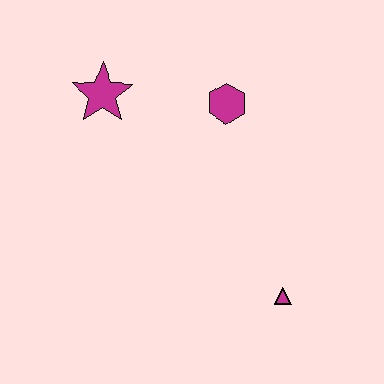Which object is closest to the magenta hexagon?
The magenta star is closest to the magenta hexagon.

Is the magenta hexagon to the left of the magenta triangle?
Yes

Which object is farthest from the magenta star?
The magenta triangle is farthest from the magenta star.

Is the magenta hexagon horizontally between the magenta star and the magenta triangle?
Yes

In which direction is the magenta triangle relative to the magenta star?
The magenta triangle is below the magenta star.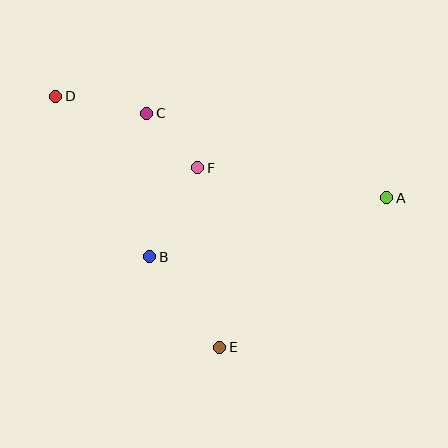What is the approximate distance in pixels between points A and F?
The distance between A and F is approximately 192 pixels.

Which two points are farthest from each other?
Points A and D are farthest from each other.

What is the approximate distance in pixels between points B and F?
The distance between B and F is approximately 101 pixels.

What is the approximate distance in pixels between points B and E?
The distance between B and E is approximately 115 pixels.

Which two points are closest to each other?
Points C and F are closest to each other.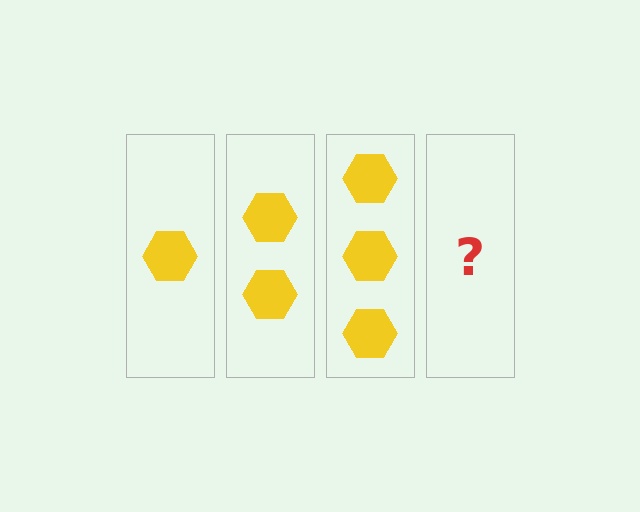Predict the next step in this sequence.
The next step is 4 hexagons.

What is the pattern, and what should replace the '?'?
The pattern is that each step adds one more hexagon. The '?' should be 4 hexagons.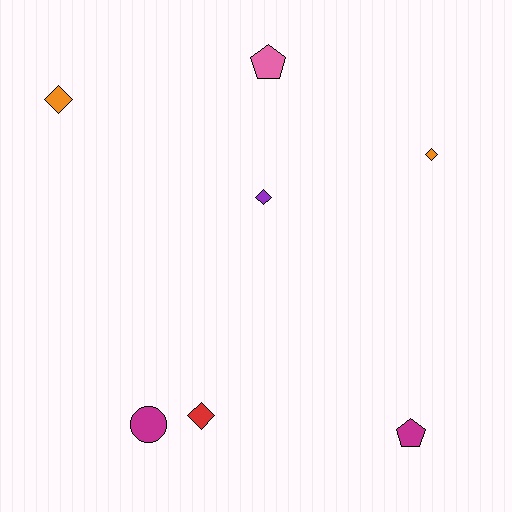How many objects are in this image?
There are 7 objects.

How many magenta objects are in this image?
There are 2 magenta objects.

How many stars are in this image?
There are no stars.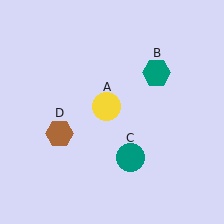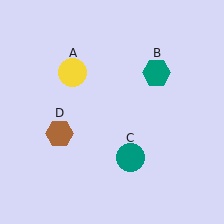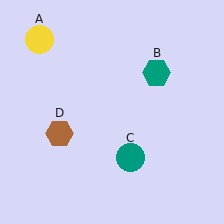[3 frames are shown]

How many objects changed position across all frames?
1 object changed position: yellow circle (object A).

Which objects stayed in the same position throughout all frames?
Teal hexagon (object B) and teal circle (object C) and brown hexagon (object D) remained stationary.